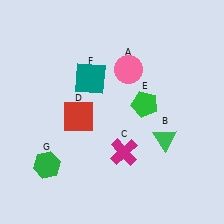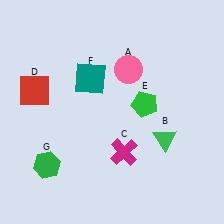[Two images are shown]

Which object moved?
The red square (D) moved left.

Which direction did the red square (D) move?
The red square (D) moved left.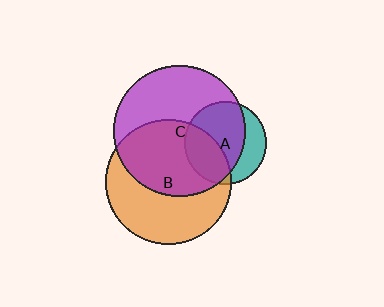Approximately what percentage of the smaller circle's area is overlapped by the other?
Approximately 70%.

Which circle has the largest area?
Circle C (purple).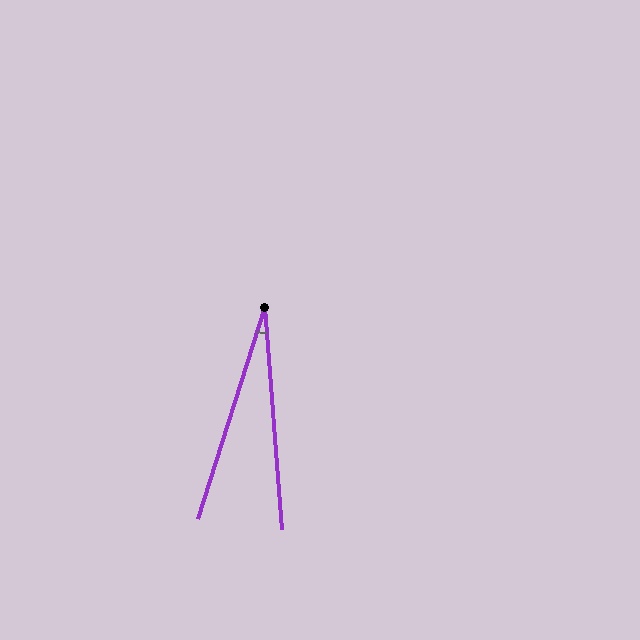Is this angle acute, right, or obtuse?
It is acute.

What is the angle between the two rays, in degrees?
Approximately 22 degrees.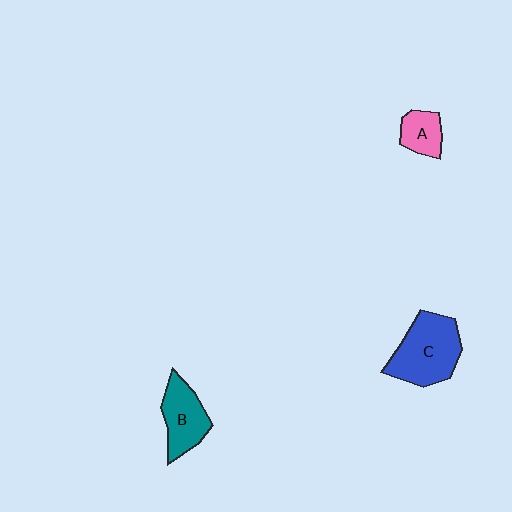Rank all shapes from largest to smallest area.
From largest to smallest: C (blue), B (teal), A (pink).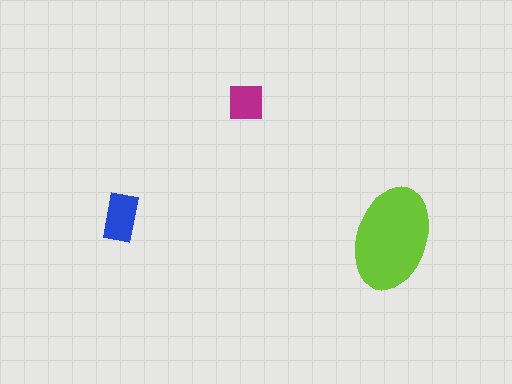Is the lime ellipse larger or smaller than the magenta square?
Larger.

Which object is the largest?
The lime ellipse.